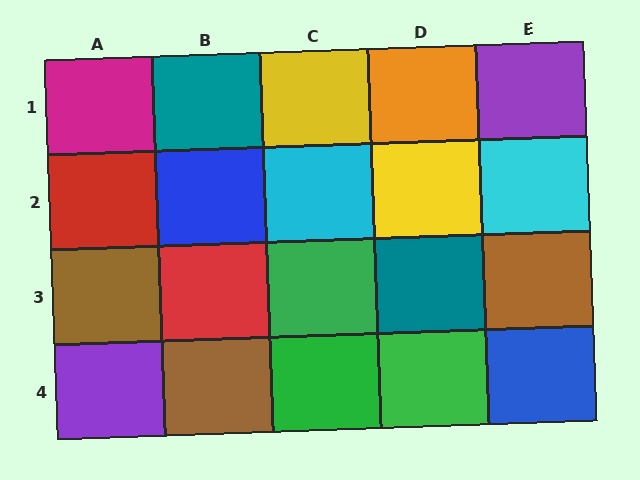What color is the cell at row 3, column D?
Teal.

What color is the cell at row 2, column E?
Cyan.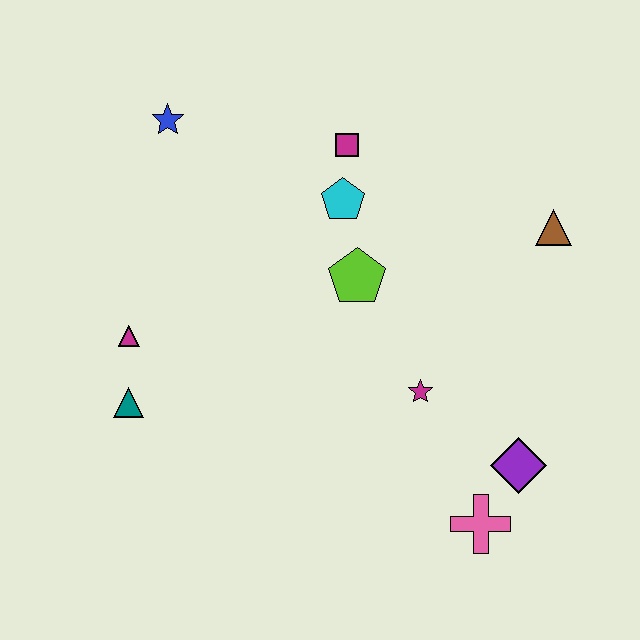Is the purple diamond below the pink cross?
No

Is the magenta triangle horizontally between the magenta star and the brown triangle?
No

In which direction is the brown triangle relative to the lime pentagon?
The brown triangle is to the right of the lime pentagon.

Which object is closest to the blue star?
The magenta square is closest to the blue star.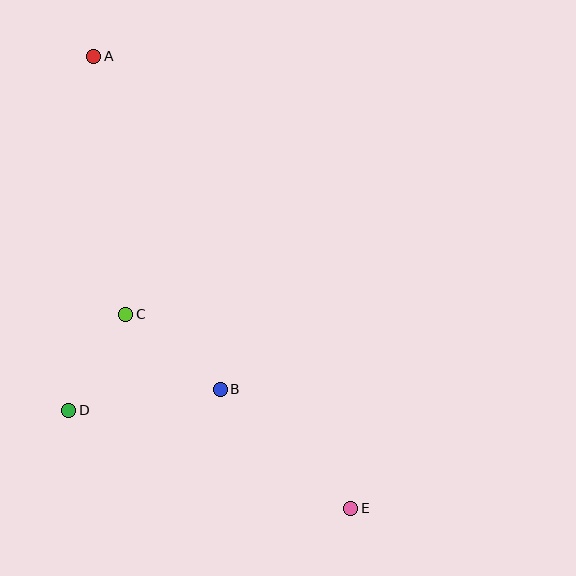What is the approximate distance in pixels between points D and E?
The distance between D and E is approximately 299 pixels.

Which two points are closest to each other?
Points C and D are closest to each other.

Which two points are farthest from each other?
Points A and E are farthest from each other.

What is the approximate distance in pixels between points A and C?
The distance between A and C is approximately 260 pixels.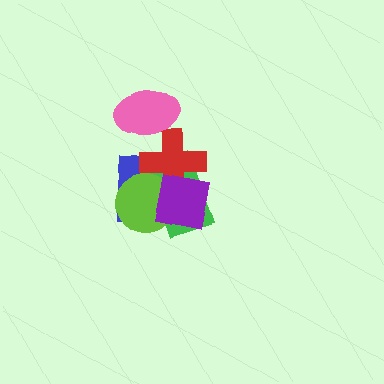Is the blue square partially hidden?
Yes, it is partially covered by another shape.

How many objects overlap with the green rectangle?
4 objects overlap with the green rectangle.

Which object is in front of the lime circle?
The purple square is in front of the lime circle.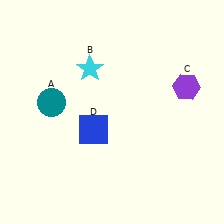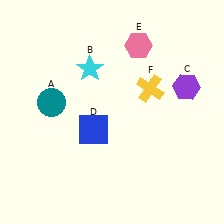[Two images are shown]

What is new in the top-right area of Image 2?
A pink hexagon (E) was added in the top-right area of Image 2.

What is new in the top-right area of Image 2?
A yellow cross (F) was added in the top-right area of Image 2.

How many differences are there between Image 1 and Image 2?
There are 2 differences between the two images.